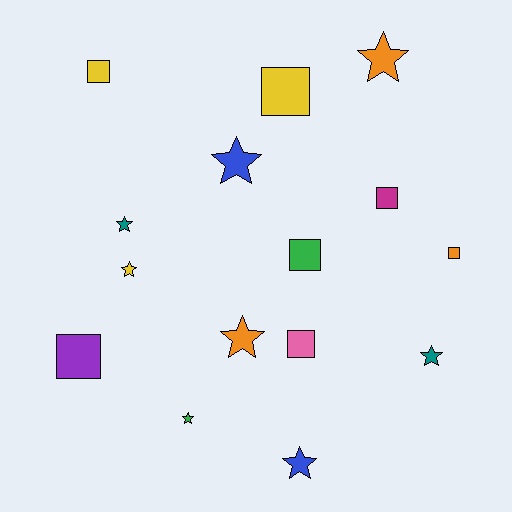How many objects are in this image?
There are 15 objects.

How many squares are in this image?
There are 7 squares.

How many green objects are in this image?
There are 2 green objects.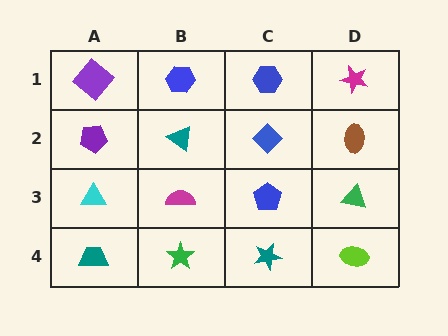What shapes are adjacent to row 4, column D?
A green triangle (row 3, column D), a teal star (row 4, column C).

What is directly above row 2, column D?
A magenta star.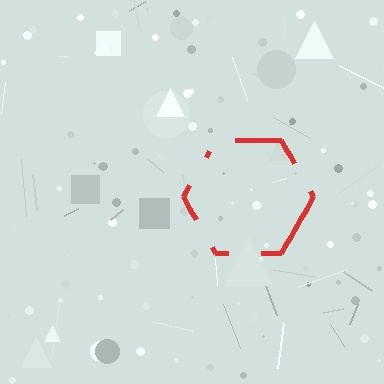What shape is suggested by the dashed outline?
The dashed outline suggests a hexagon.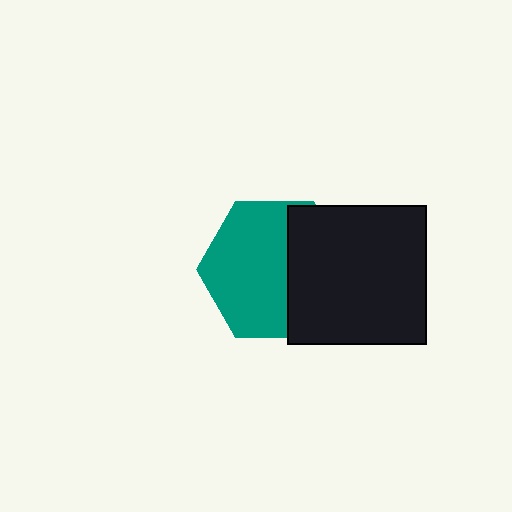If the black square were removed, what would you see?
You would see the complete teal hexagon.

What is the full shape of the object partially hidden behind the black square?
The partially hidden object is a teal hexagon.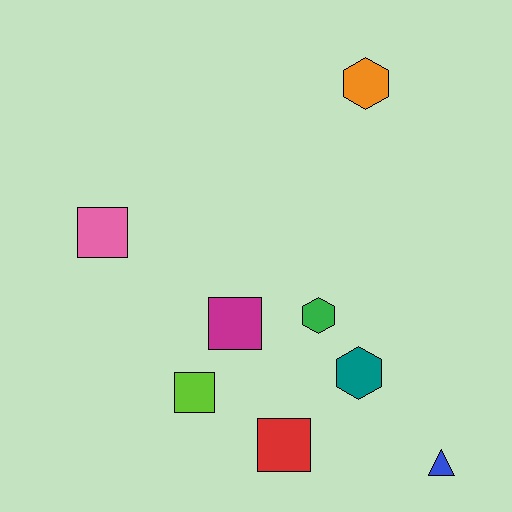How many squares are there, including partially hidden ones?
There are 4 squares.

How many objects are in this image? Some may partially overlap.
There are 8 objects.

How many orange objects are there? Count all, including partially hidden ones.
There is 1 orange object.